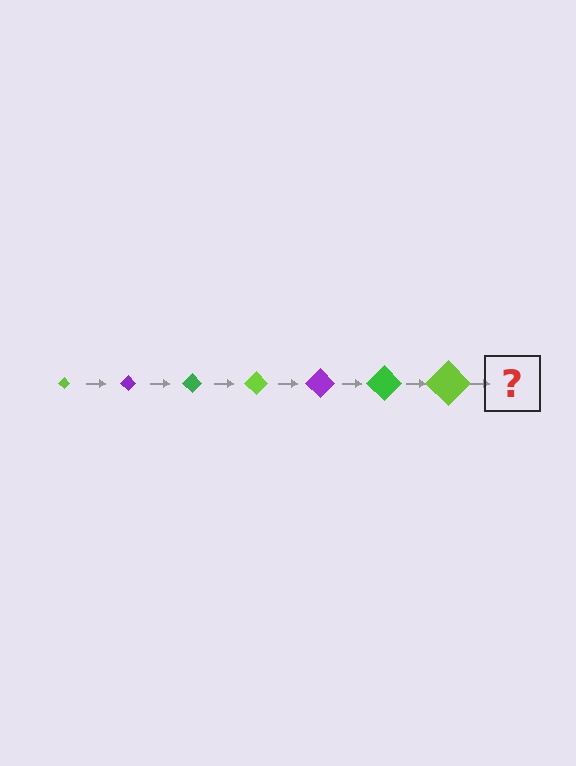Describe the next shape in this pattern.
It should be a purple diamond, larger than the previous one.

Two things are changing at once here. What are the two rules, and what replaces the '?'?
The two rules are that the diamond grows larger each step and the color cycles through lime, purple, and green. The '?' should be a purple diamond, larger than the previous one.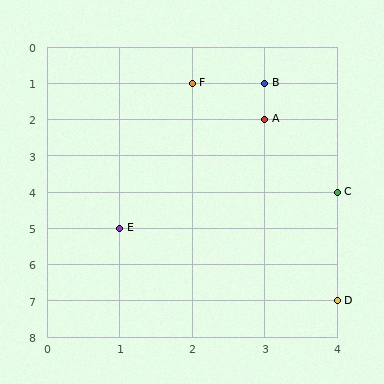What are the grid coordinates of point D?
Point D is at grid coordinates (4, 7).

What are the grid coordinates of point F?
Point F is at grid coordinates (2, 1).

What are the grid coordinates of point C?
Point C is at grid coordinates (4, 4).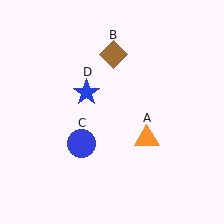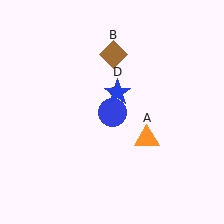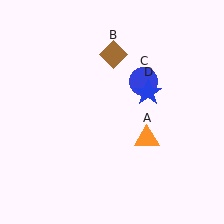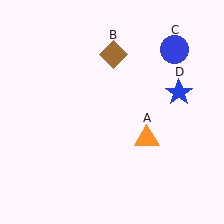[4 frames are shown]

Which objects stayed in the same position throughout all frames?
Orange triangle (object A) and brown diamond (object B) remained stationary.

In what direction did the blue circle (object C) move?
The blue circle (object C) moved up and to the right.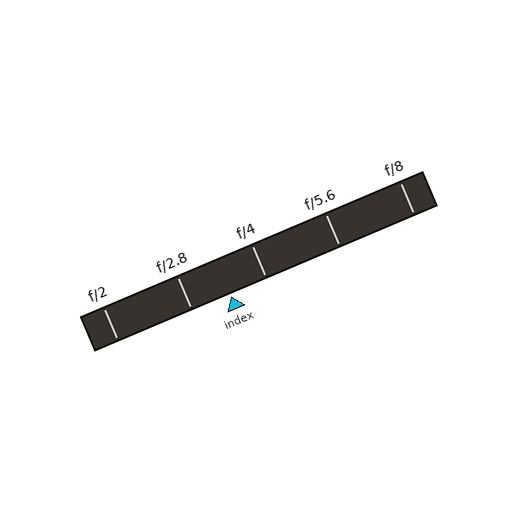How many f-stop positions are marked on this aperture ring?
There are 5 f-stop positions marked.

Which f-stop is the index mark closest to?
The index mark is closest to f/4.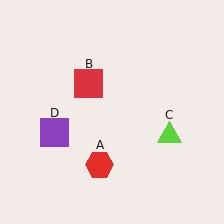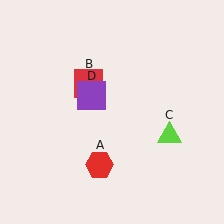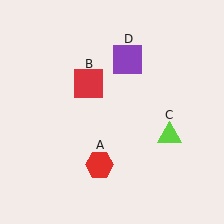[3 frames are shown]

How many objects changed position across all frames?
1 object changed position: purple square (object D).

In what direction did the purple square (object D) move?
The purple square (object D) moved up and to the right.